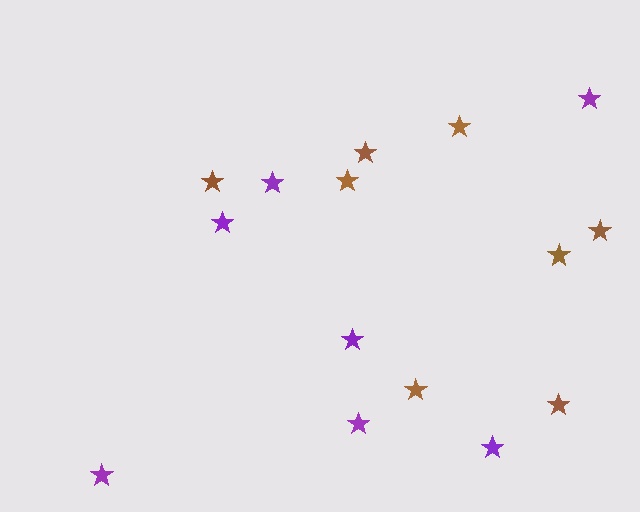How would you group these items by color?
There are 2 groups: one group of purple stars (7) and one group of brown stars (8).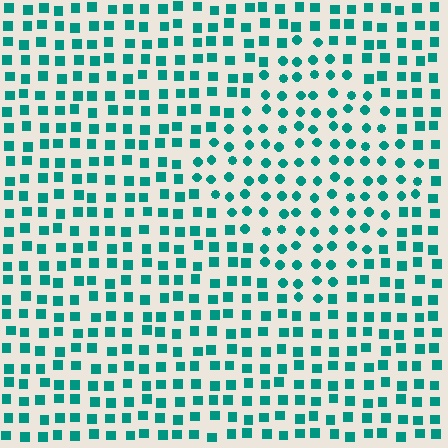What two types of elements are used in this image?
The image uses circles inside the diamond region and squares outside it.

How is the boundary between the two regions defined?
The boundary is defined by a change in element shape: circles inside vs. squares outside. All elements share the same color and spacing.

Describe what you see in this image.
The image is filled with small teal elements arranged in a uniform grid. A diamond-shaped region contains circles, while the surrounding area contains squares. The boundary is defined purely by the change in element shape.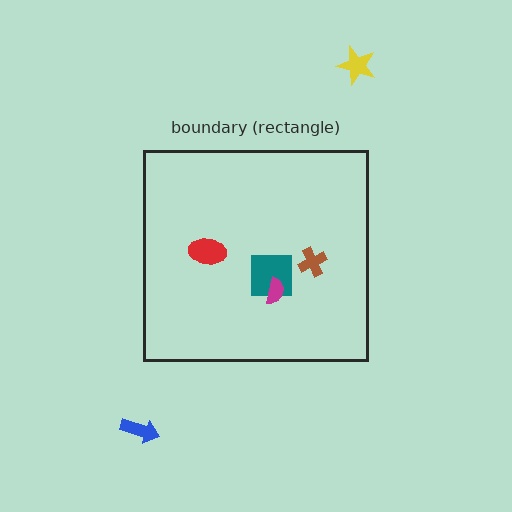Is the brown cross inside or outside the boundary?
Inside.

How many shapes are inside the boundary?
4 inside, 2 outside.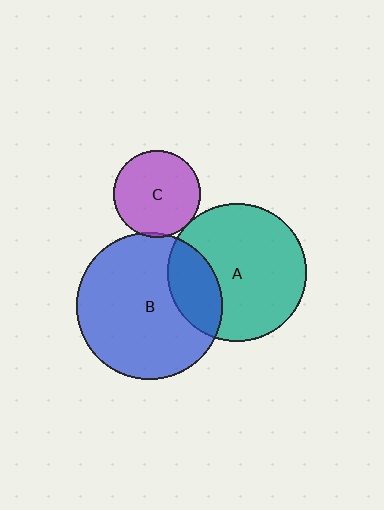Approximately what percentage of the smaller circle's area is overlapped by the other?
Approximately 5%.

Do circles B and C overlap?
Yes.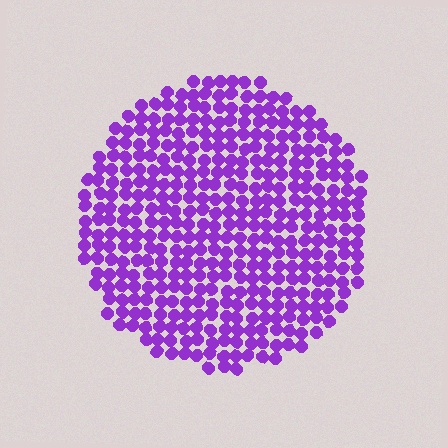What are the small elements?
The small elements are circles.